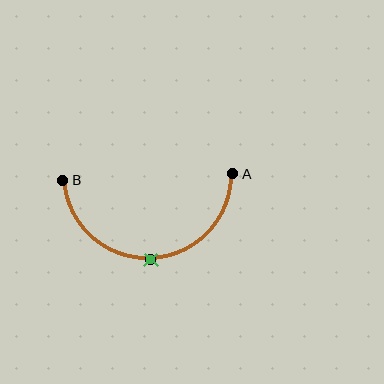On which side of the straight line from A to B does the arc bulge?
The arc bulges below the straight line connecting A and B.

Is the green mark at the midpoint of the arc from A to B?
Yes. The green mark lies on the arc at equal arc-length from both A and B — it is the arc midpoint.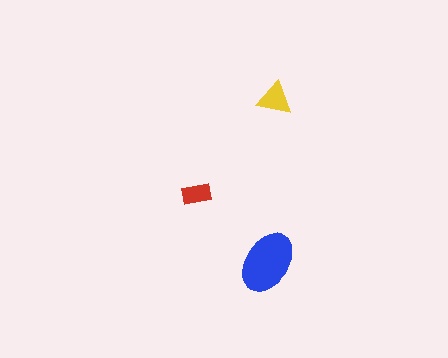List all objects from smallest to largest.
The red rectangle, the yellow triangle, the blue ellipse.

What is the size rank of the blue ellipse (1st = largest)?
1st.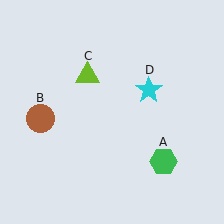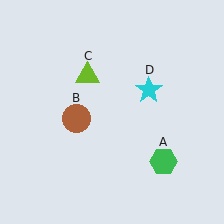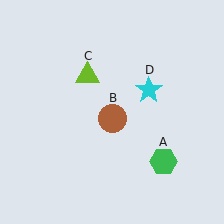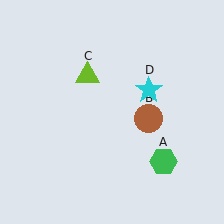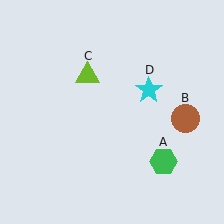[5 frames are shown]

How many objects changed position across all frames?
1 object changed position: brown circle (object B).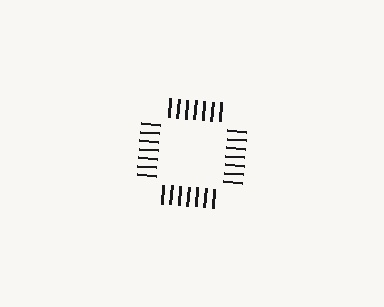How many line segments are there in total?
28 — 7 along each of the 4 edges.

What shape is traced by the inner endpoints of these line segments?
An illusory square — the line segments terminate on its edges but no continuous stroke is drawn.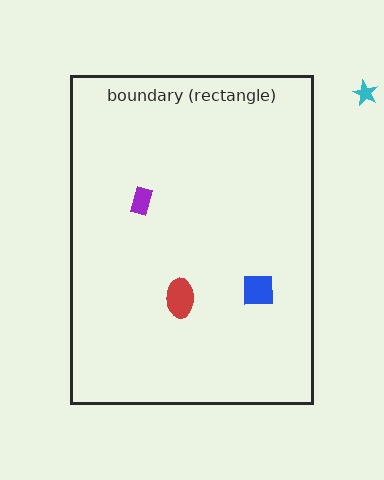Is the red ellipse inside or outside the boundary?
Inside.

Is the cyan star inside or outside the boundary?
Outside.